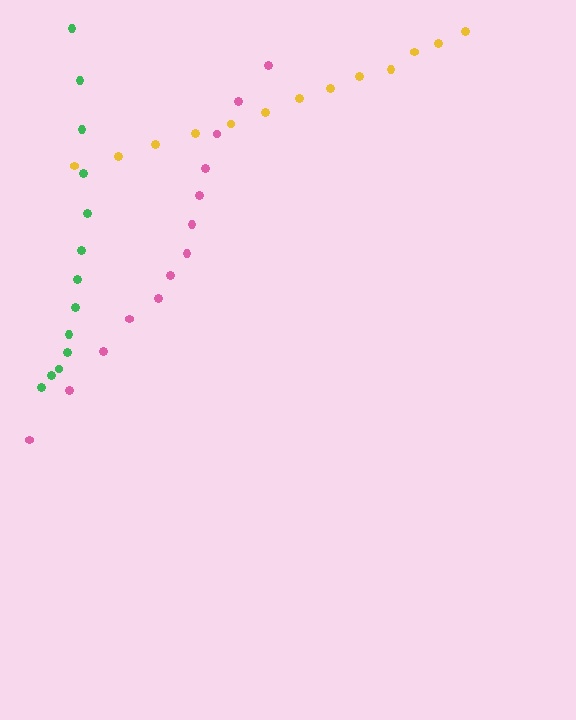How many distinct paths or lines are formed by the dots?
There are 3 distinct paths.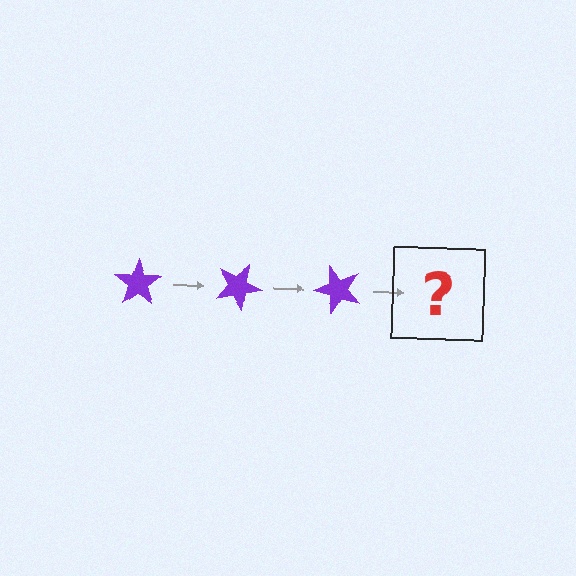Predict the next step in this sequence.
The next step is a purple star rotated 75 degrees.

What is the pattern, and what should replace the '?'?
The pattern is that the star rotates 25 degrees each step. The '?' should be a purple star rotated 75 degrees.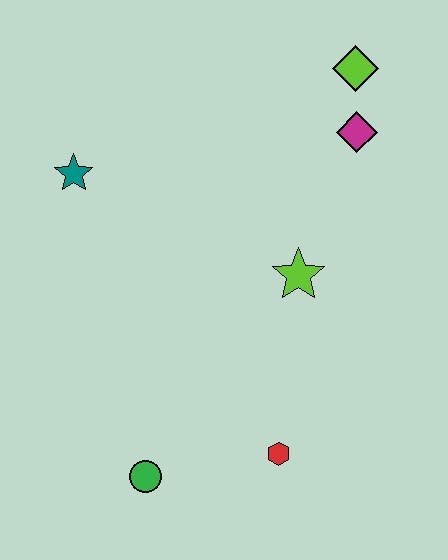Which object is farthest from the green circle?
The lime diamond is farthest from the green circle.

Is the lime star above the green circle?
Yes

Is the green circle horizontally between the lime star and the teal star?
Yes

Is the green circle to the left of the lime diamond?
Yes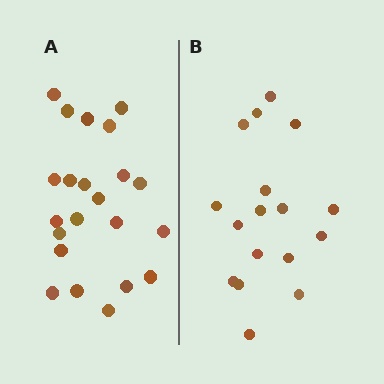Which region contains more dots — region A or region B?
Region A (the left region) has more dots.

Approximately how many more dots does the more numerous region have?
Region A has about 5 more dots than region B.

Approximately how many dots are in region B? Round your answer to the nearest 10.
About 20 dots. (The exact count is 17, which rounds to 20.)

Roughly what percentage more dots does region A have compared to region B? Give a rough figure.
About 30% more.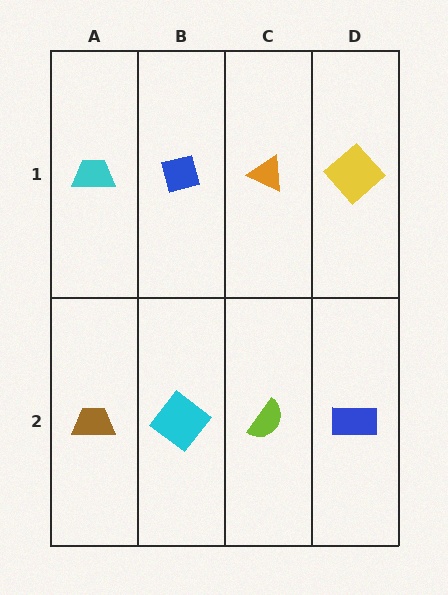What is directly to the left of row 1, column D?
An orange triangle.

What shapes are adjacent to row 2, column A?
A cyan trapezoid (row 1, column A), a cyan diamond (row 2, column B).